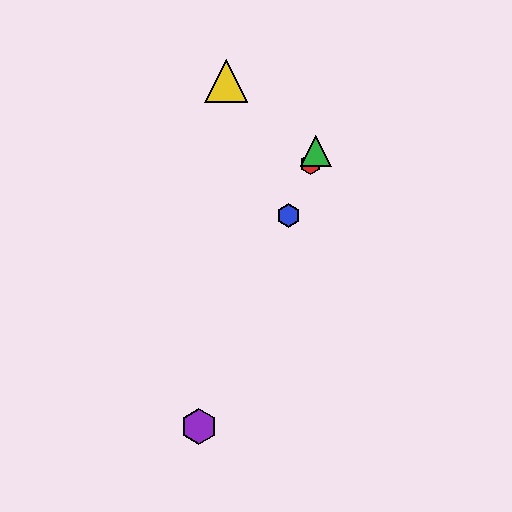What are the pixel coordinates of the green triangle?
The green triangle is at (316, 151).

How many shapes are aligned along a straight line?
4 shapes (the red hexagon, the blue hexagon, the green triangle, the purple hexagon) are aligned along a straight line.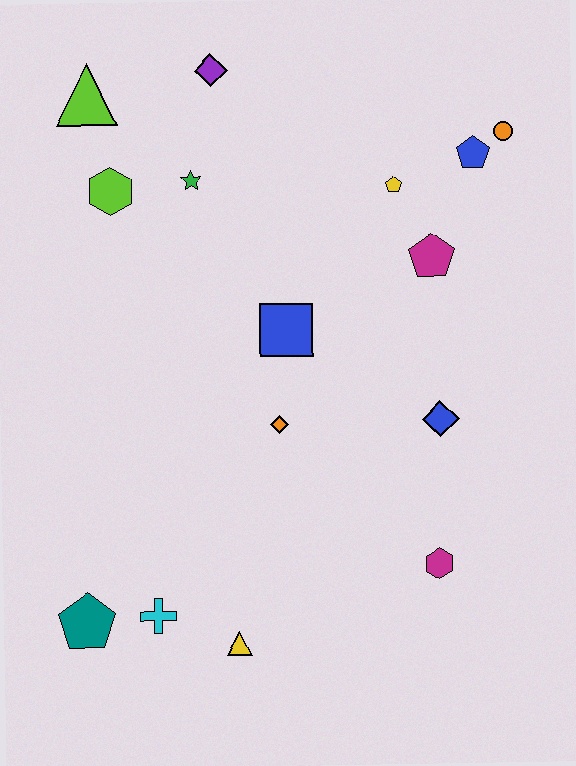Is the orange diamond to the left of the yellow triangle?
No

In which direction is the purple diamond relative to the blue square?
The purple diamond is above the blue square.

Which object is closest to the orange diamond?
The blue square is closest to the orange diamond.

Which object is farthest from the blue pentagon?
The teal pentagon is farthest from the blue pentagon.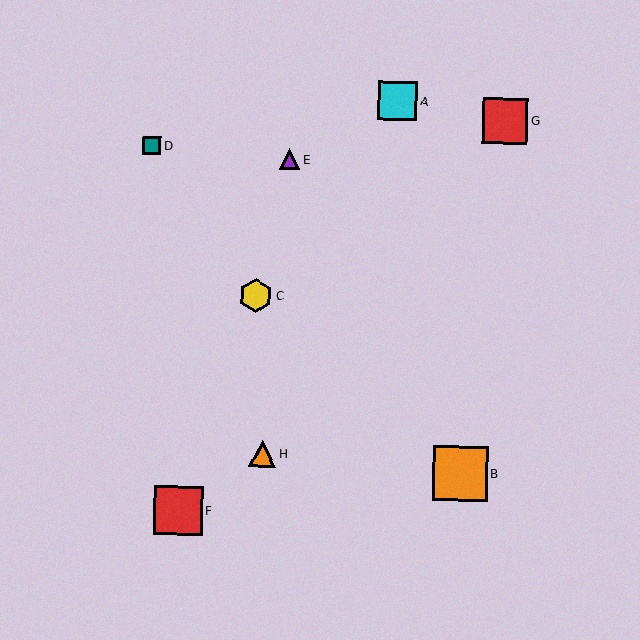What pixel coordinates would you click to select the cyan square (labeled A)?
Click at (398, 101) to select the cyan square A.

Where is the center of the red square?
The center of the red square is at (505, 121).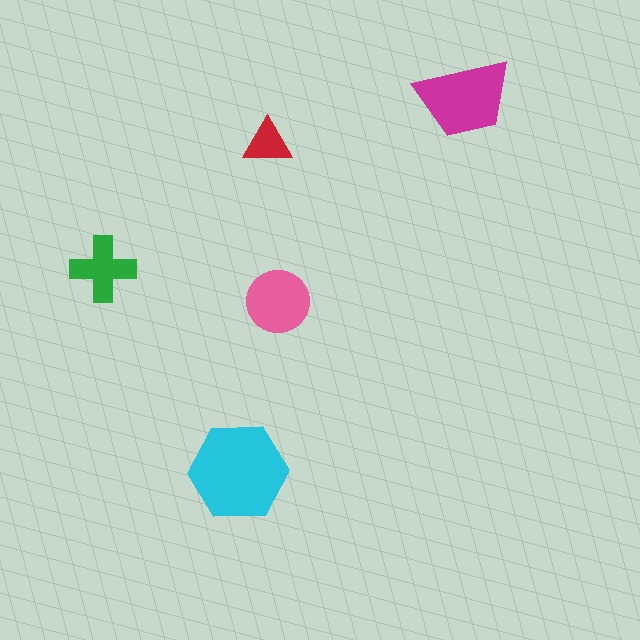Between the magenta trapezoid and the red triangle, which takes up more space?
The magenta trapezoid.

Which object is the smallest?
The red triangle.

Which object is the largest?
The cyan hexagon.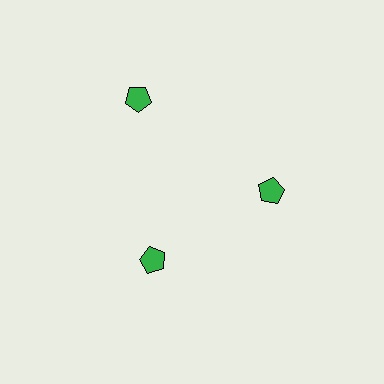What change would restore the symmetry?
The symmetry would be restored by moving it inward, back onto the ring so that all 3 pentagons sit at equal angles and equal distance from the center.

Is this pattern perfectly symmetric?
No. The 3 green pentagons are arranged in a ring, but one element near the 11 o'clock position is pushed outward from the center, breaking the 3-fold rotational symmetry.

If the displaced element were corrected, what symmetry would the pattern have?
It would have 3-fold rotational symmetry — the pattern would map onto itself every 120 degrees.